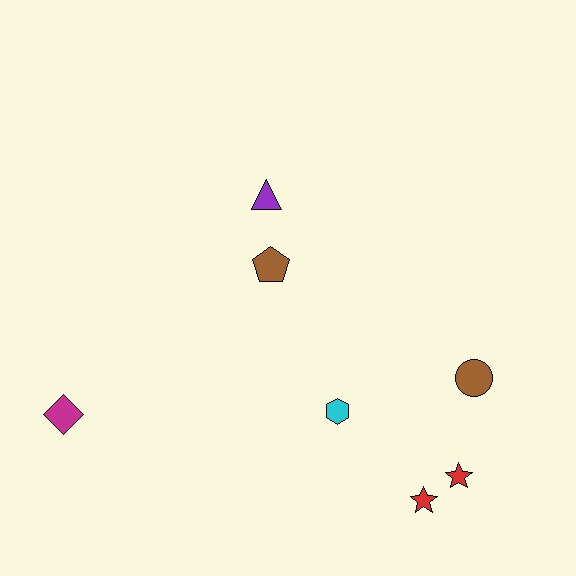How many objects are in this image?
There are 7 objects.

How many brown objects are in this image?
There are 2 brown objects.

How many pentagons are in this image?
There is 1 pentagon.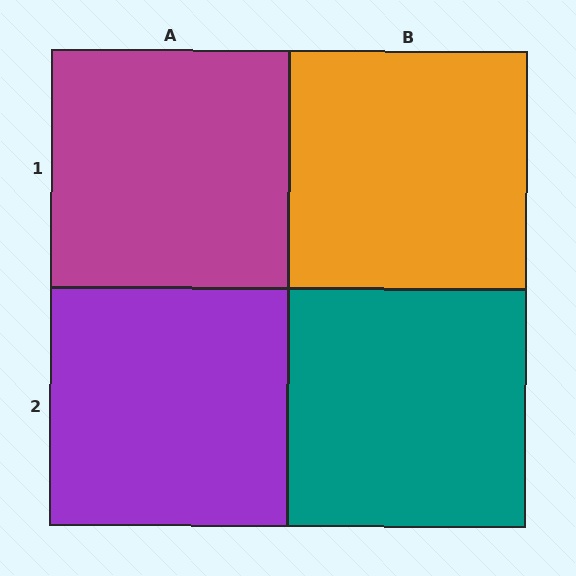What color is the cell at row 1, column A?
Magenta.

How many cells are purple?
1 cell is purple.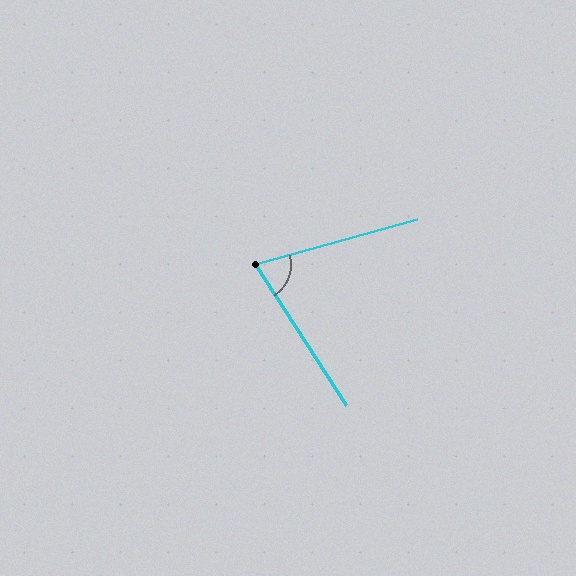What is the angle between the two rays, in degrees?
Approximately 73 degrees.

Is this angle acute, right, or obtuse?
It is acute.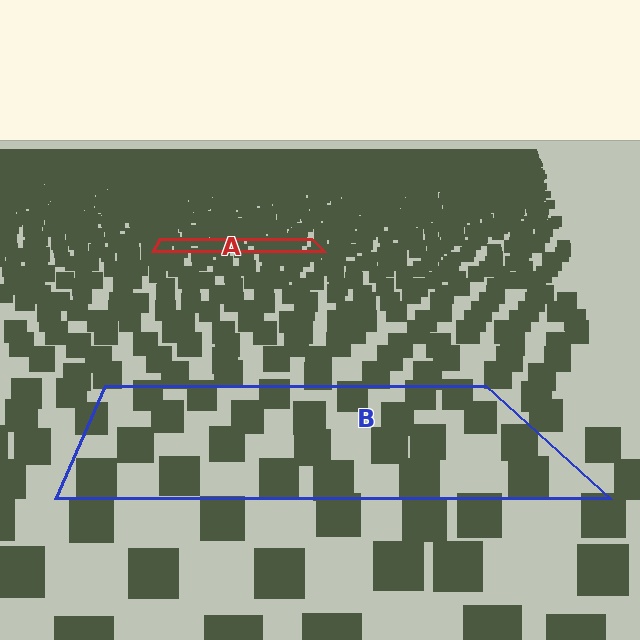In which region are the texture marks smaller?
The texture marks are smaller in region A, because it is farther away.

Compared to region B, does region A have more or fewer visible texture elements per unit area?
Region A has more texture elements per unit area — they are packed more densely because it is farther away.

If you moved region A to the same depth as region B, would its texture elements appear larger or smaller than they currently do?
They would appear larger. At a closer depth, the same texture elements are projected at a bigger on-screen size.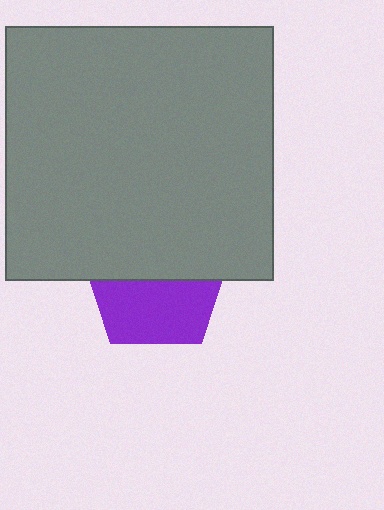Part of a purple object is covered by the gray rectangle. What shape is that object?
It is a pentagon.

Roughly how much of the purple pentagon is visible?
About half of it is visible (roughly 49%).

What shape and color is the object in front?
The object in front is a gray rectangle.